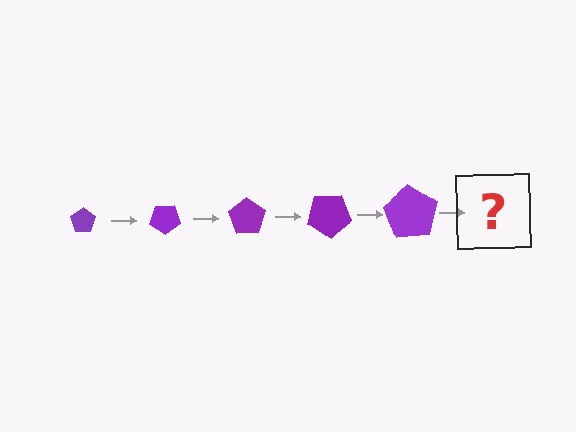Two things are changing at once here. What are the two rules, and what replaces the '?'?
The two rules are that the pentagon grows larger each step and it rotates 35 degrees each step. The '?' should be a pentagon, larger than the previous one and rotated 175 degrees from the start.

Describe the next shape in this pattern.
It should be a pentagon, larger than the previous one and rotated 175 degrees from the start.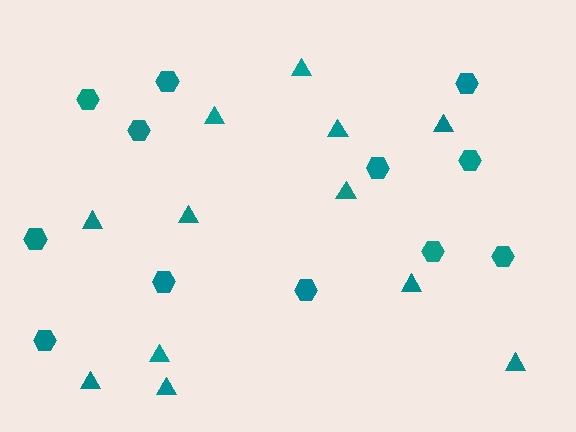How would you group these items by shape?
There are 2 groups: one group of hexagons (12) and one group of triangles (12).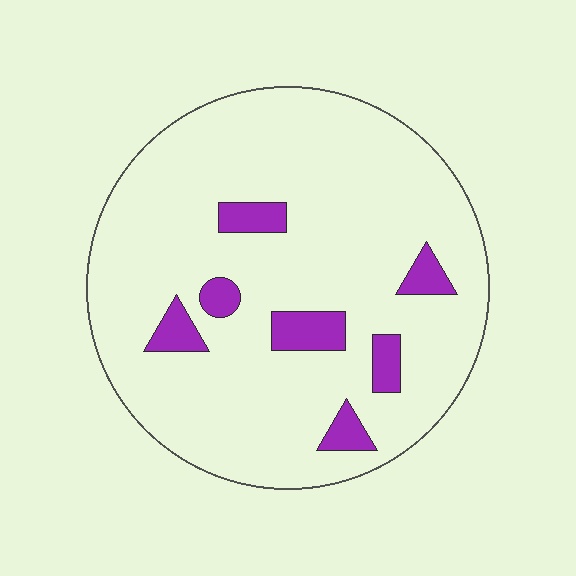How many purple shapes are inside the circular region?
7.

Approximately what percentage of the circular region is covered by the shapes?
Approximately 10%.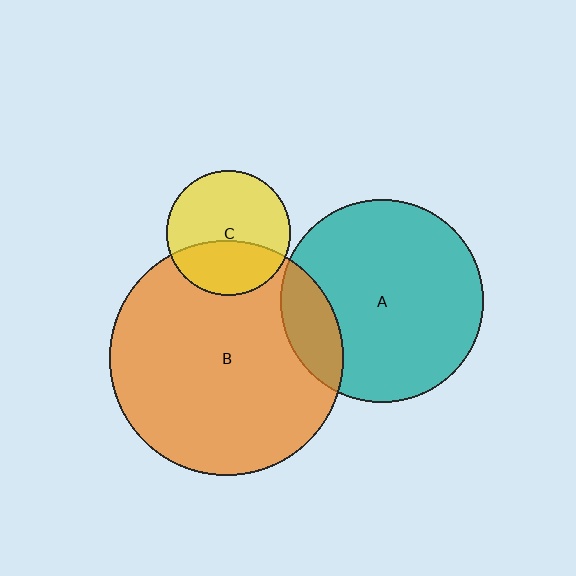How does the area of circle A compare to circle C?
Approximately 2.7 times.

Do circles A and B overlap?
Yes.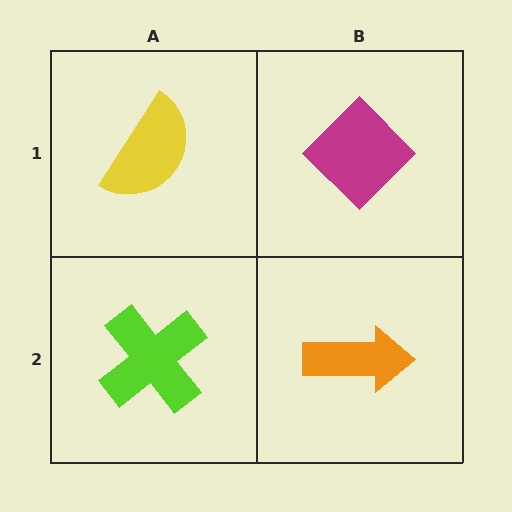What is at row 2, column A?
A lime cross.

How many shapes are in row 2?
2 shapes.